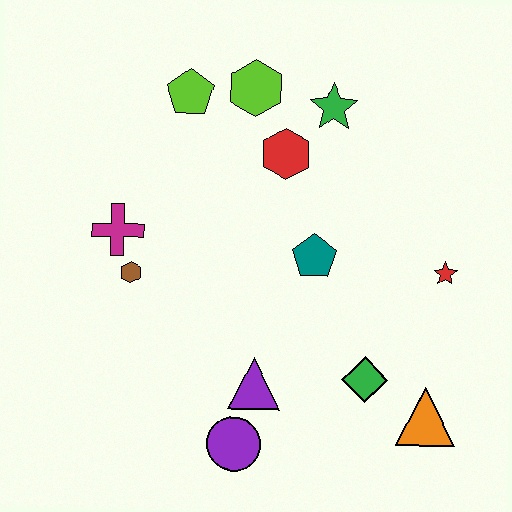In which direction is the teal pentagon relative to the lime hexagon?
The teal pentagon is below the lime hexagon.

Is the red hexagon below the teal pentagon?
No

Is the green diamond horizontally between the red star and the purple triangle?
Yes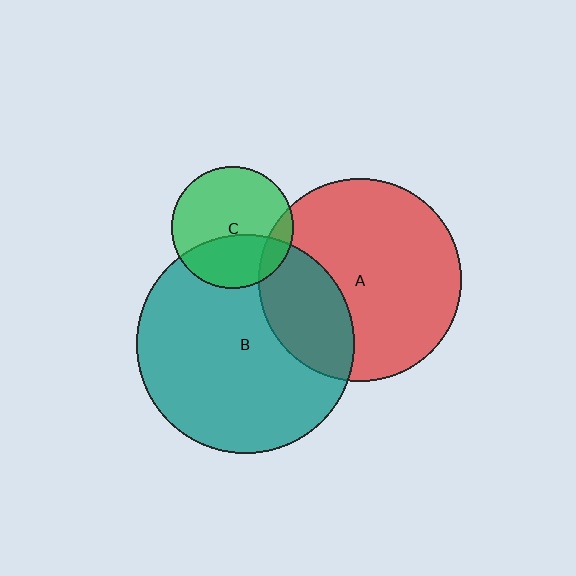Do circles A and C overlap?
Yes.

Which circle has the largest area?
Circle B (teal).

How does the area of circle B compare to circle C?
Approximately 3.2 times.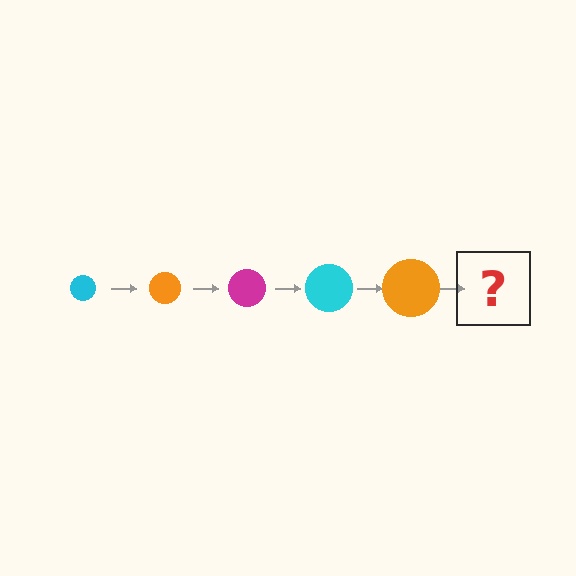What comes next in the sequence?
The next element should be a magenta circle, larger than the previous one.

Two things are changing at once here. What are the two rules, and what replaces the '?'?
The two rules are that the circle grows larger each step and the color cycles through cyan, orange, and magenta. The '?' should be a magenta circle, larger than the previous one.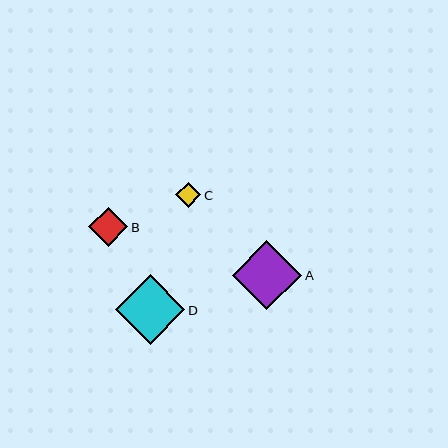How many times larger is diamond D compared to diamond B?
Diamond D is approximately 1.8 times the size of diamond B.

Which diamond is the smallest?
Diamond C is the smallest with a size of approximately 25 pixels.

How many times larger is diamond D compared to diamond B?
Diamond D is approximately 1.8 times the size of diamond B.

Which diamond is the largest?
Diamond A is the largest with a size of approximately 70 pixels.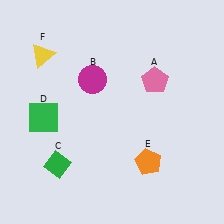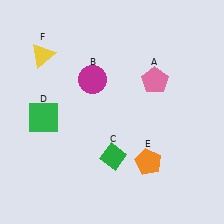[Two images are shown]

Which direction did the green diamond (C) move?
The green diamond (C) moved right.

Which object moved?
The green diamond (C) moved right.